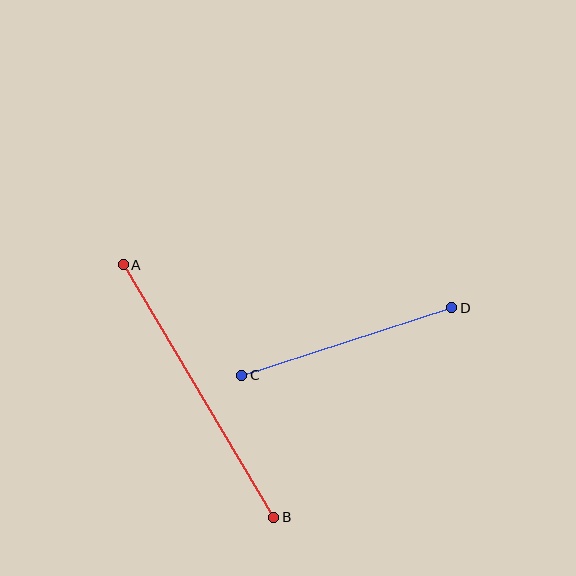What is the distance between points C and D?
The distance is approximately 221 pixels.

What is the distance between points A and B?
The distance is approximately 294 pixels.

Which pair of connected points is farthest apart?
Points A and B are farthest apart.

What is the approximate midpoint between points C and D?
The midpoint is at approximately (347, 341) pixels.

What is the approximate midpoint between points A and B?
The midpoint is at approximately (198, 391) pixels.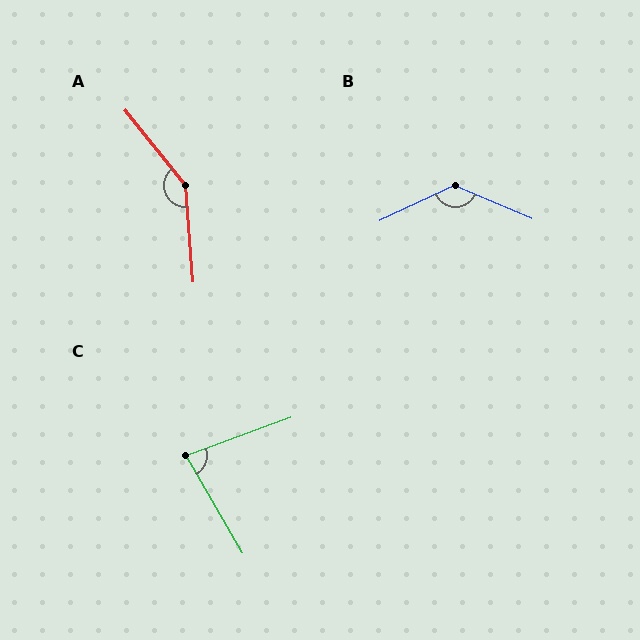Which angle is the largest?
A, at approximately 146 degrees.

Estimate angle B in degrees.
Approximately 132 degrees.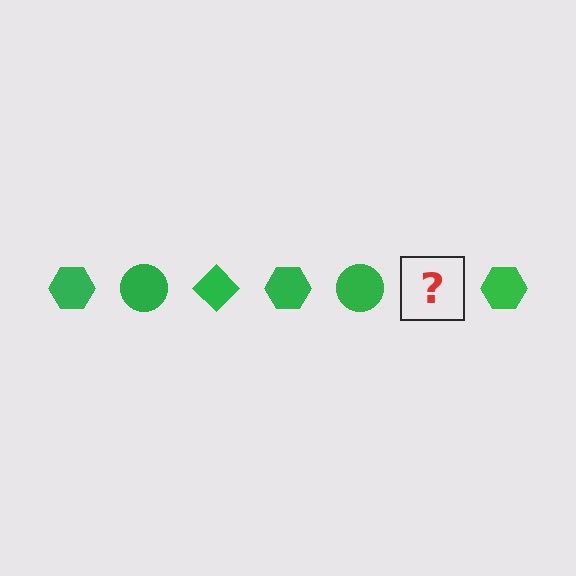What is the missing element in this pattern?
The missing element is a green diamond.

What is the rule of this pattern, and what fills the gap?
The rule is that the pattern cycles through hexagon, circle, diamond shapes in green. The gap should be filled with a green diamond.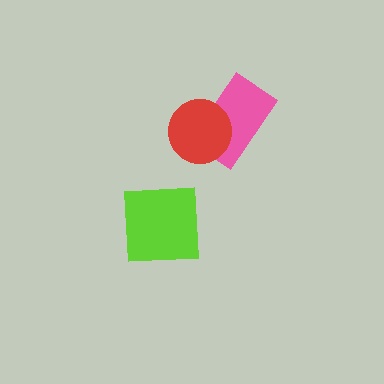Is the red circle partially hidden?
No, no other shape covers it.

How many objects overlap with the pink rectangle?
1 object overlaps with the pink rectangle.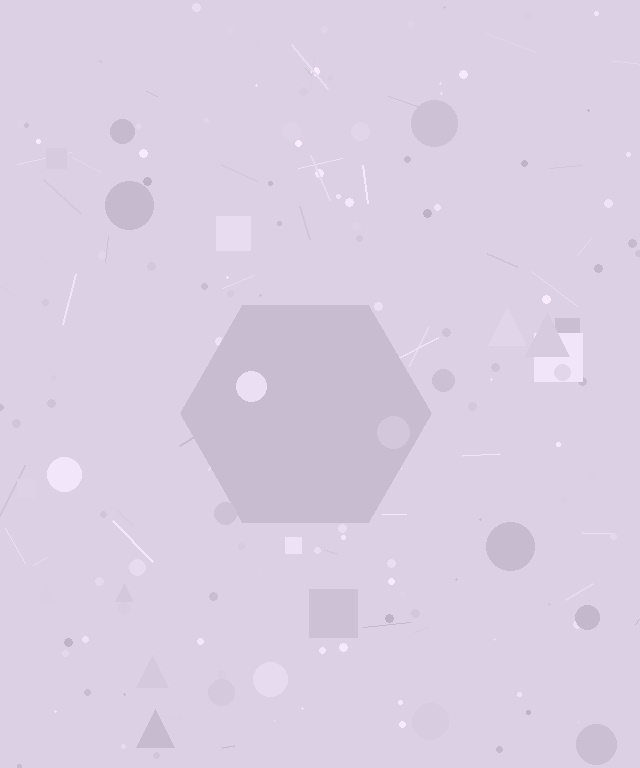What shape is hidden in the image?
A hexagon is hidden in the image.